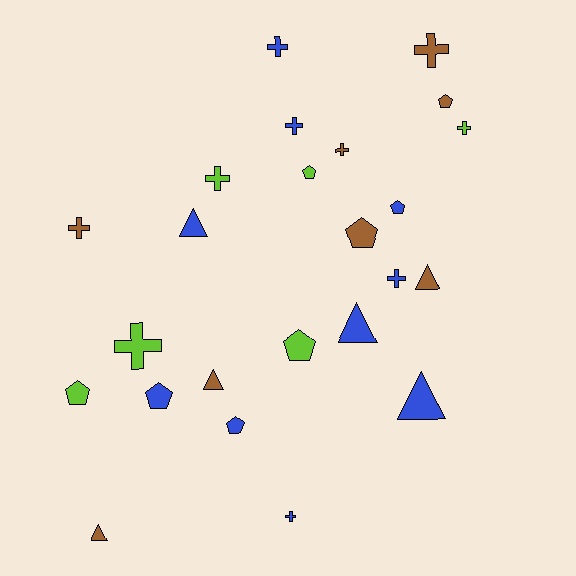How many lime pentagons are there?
There are 3 lime pentagons.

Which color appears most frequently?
Blue, with 10 objects.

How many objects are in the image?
There are 24 objects.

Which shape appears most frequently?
Cross, with 10 objects.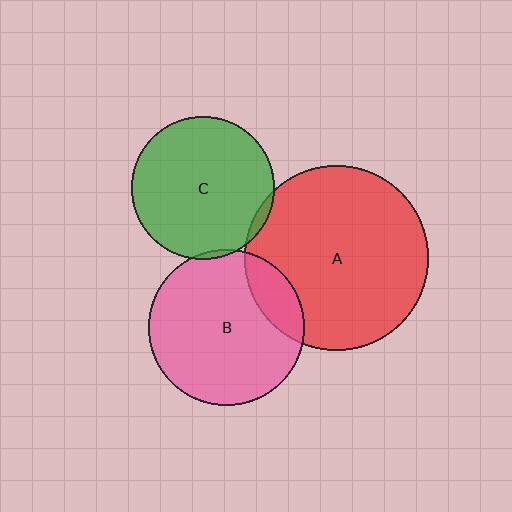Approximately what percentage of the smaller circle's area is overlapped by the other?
Approximately 5%.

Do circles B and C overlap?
Yes.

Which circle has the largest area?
Circle A (red).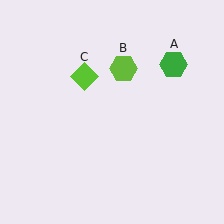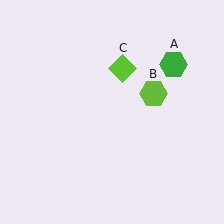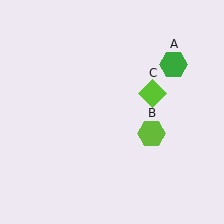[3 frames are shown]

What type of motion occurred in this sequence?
The lime hexagon (object B), lime diamond (object C) rotated clockwise around the center of the scene.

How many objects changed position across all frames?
2 objects changed position: lime hexagon (object B), lime diamond (object C).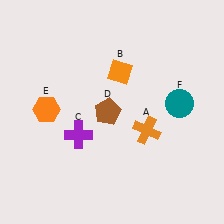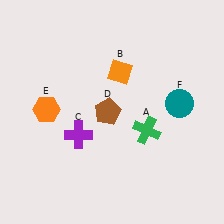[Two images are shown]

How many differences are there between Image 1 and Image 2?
There is 1 difference between the two images.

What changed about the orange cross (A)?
In Image 1, A is orange. In Image 2, it changed to green.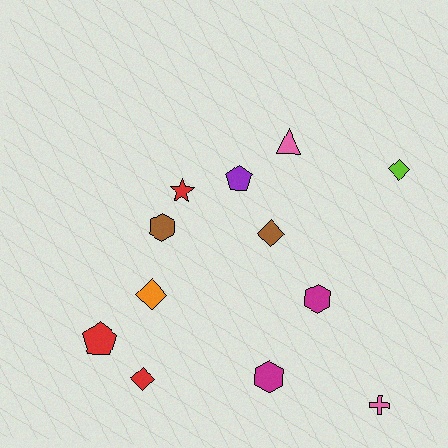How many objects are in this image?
There are 12 objects.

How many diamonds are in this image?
There are 4 diamonds.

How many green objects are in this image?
There are no green objects.